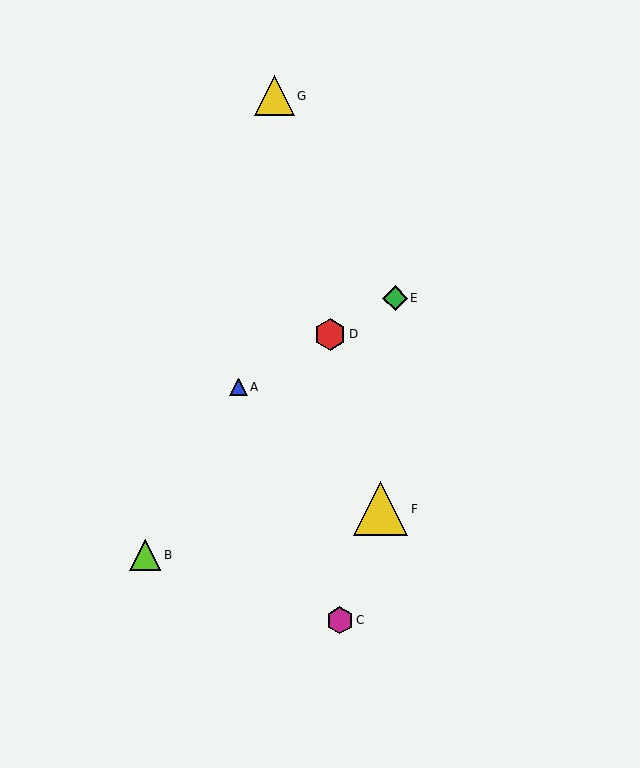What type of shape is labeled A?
Shape A is a blue triangle.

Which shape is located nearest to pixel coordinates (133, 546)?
The lime triangle (labeled B) at (145, 555) is nearest to that location.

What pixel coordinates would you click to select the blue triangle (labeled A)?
Click at (239, 387) to select the blue triangle A.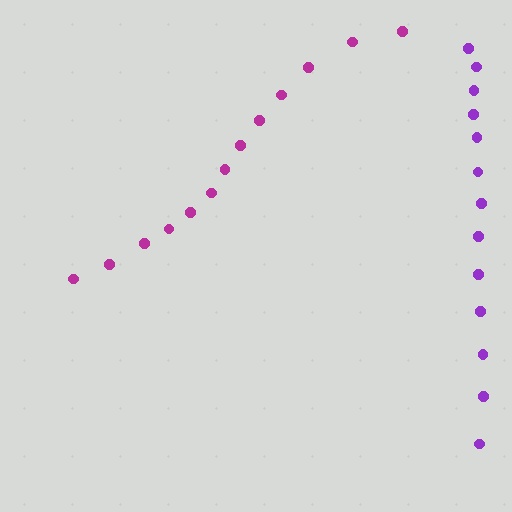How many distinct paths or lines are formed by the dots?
There are 2 distinct paths.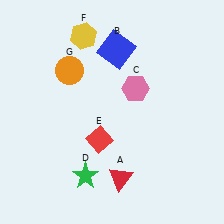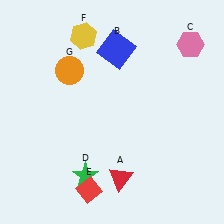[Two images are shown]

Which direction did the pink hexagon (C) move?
The pink hexagon (C) moved right.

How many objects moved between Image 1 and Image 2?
2 objects moved between the two images.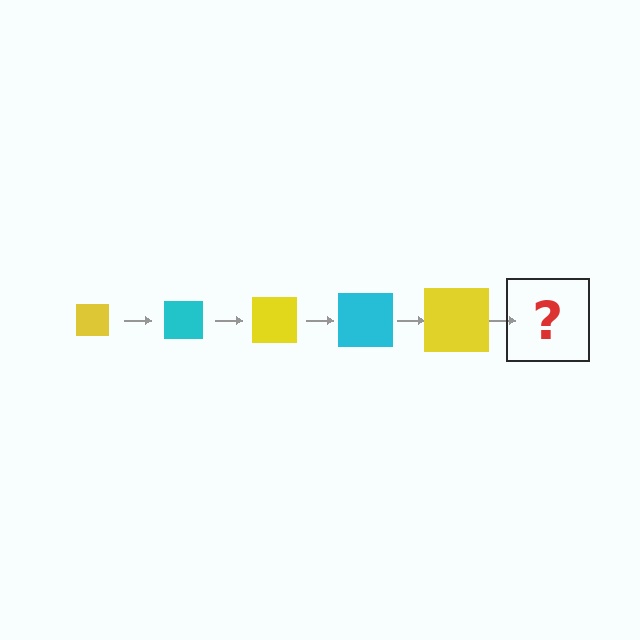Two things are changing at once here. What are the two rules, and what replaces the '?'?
The two rules are that the square grows larger each step and the color cycles through yellow and cyan. The '?' should be a cyan square, larger than the previous one.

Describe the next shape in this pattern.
It should be a cyan square, larger than the previous one.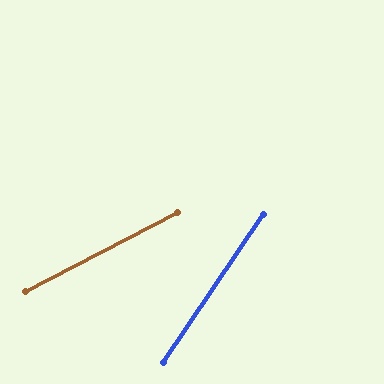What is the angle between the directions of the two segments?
Approximately 28 degrees.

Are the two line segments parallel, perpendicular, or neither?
Neither parallel nor perpendicular — they differ by about 28°.